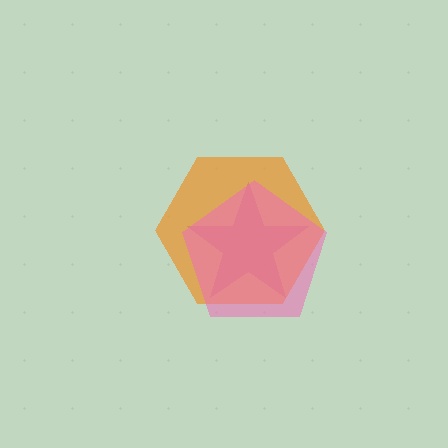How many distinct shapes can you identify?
There are 3 distinct shapes: a purple star, an orange hexagon, a pink pentagon.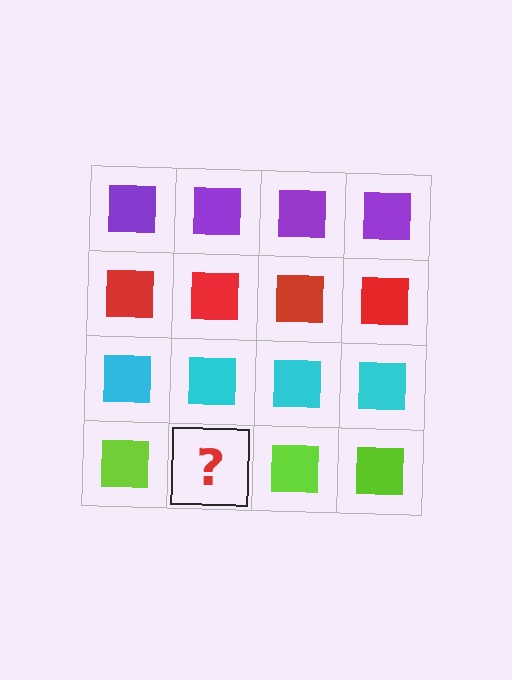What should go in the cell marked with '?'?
The missing cell should contain a lime square.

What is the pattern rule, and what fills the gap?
The rule is that each row has a consistent color. The gap should be filled with a lime square.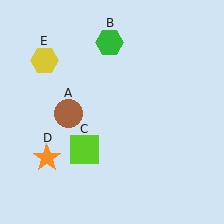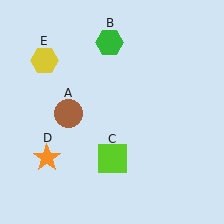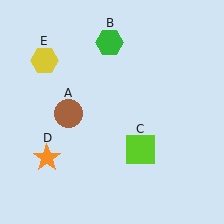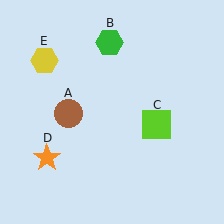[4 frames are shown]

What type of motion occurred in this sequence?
The lime square (object C) rotated counterclockwise around the center of the scene.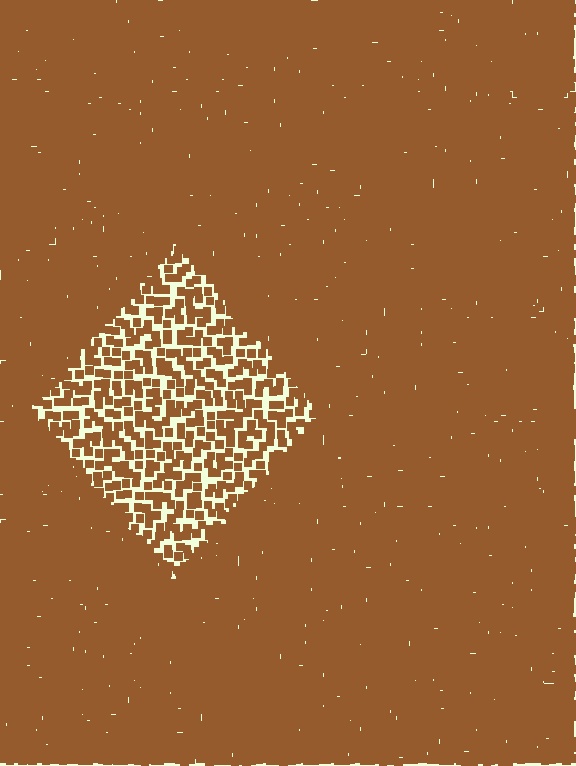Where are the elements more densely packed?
The elements are more densely packed outside the diamond boundary.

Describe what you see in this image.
The image contains small brown elements arranged at two different densities. A diamond-shaped region is visible where the elements are less densely packed than the surrounding area.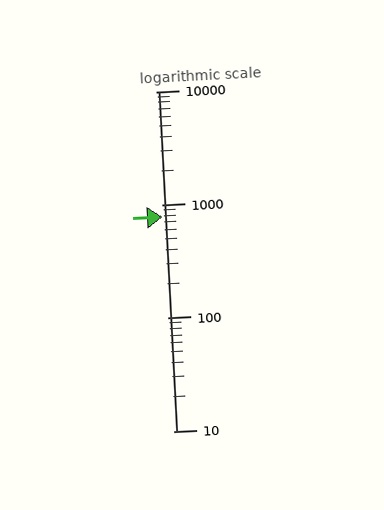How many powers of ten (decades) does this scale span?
The scale spans 3 decades, from 10 to 10000.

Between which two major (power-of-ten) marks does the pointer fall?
The pointer is between 100 and 1000.